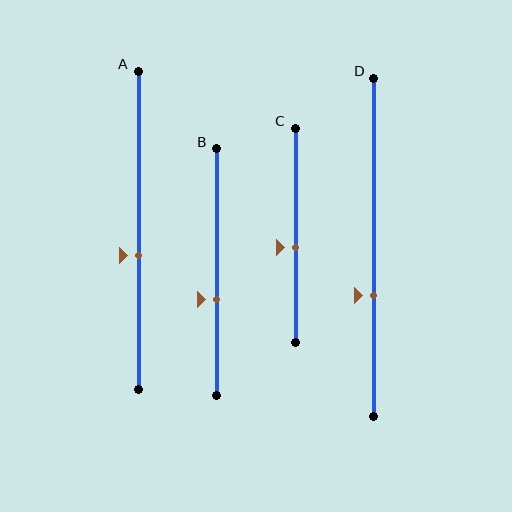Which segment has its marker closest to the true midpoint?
Segment C has its marker closest to the true midpoint.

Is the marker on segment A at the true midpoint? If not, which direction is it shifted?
No, the marker on segment A is shifted downward by about 8% of the segment length.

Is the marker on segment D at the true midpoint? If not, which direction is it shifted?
No, the marker on segment D is shifted downward by about 14% of the segment length.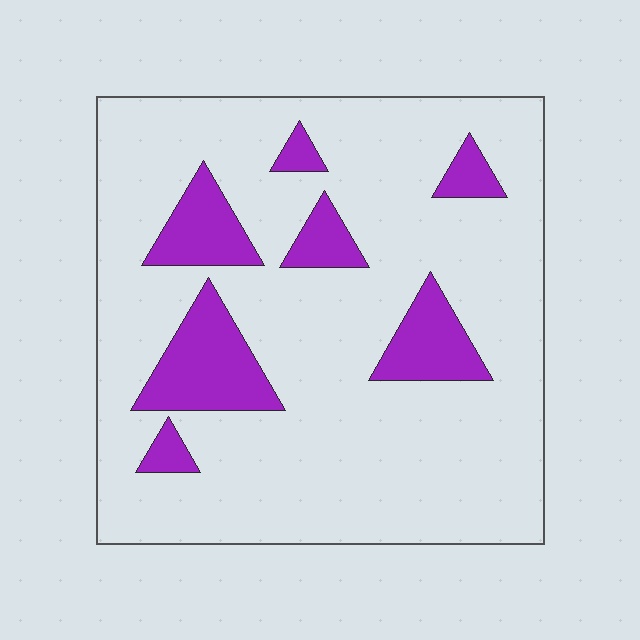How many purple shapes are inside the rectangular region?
7.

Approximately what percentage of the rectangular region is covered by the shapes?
Approximately 15%.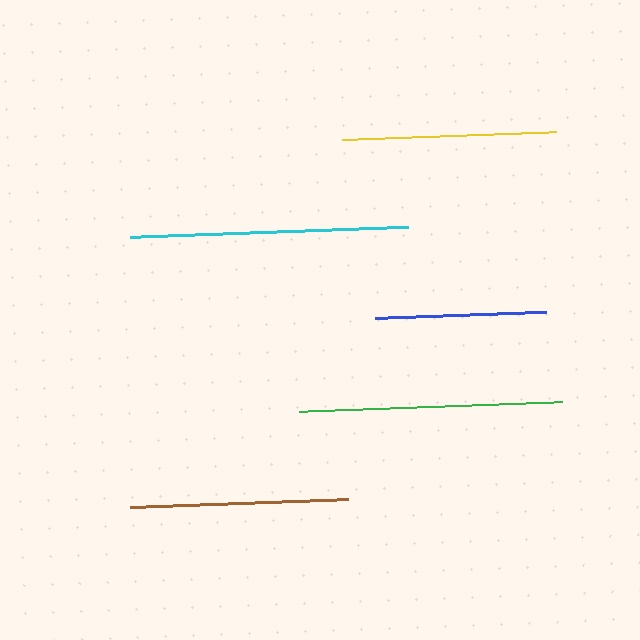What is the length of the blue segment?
The blue segment is approximately 171 pixels long.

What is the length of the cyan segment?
The cyan segment is approximately 278 pixels long.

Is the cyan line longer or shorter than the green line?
The cyan line is longer than the green line.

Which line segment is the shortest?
The blue line is the shortest at approximately 171 pixels.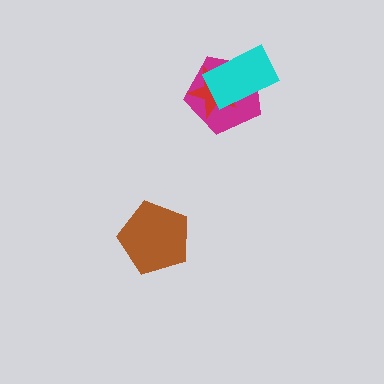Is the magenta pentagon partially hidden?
Yes, it is partially covered by another shape.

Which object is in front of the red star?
The cyan rectangle is in front of the red star.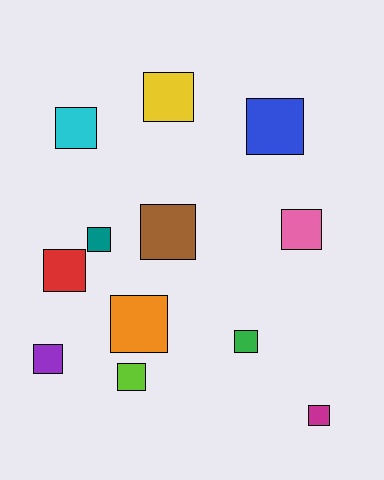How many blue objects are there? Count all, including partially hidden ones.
There is 1 blue object.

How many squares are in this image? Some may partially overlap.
There are 12 squares.